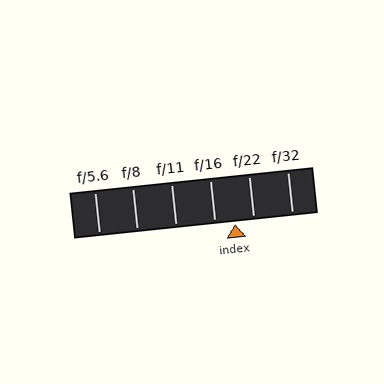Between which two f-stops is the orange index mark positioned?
The index mark is between f/16 and f/22.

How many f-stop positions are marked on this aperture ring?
There are 6 f-stop positions marked.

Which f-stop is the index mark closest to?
The index mark is closest to f/22.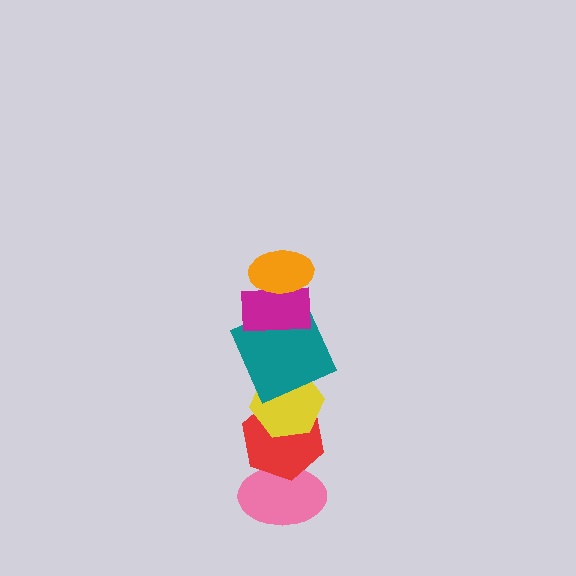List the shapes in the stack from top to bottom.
From top to bottom: the orange ellipse, the magenta rectangle, the teal square, the yellow hexagon, the red hexagon, the pink ellipse.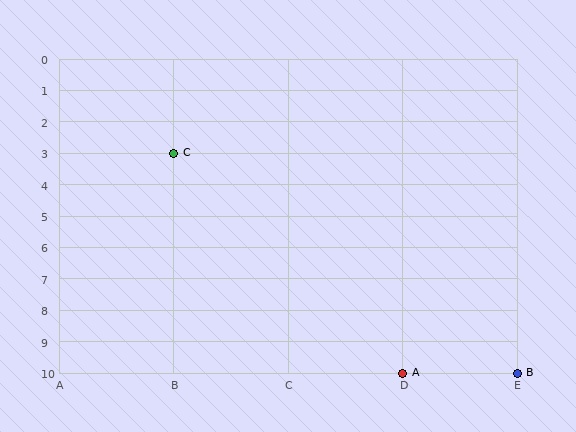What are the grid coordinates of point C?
Point C is at grid coordinates (B, 3).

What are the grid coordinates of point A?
Point A is at grid coordinates (D, 10).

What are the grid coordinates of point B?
Point B is at grid coordinates (E, 10).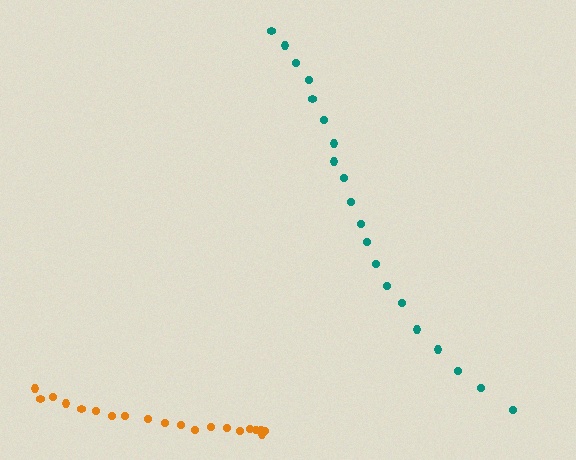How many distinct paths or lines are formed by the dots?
There are 2 distinct paths.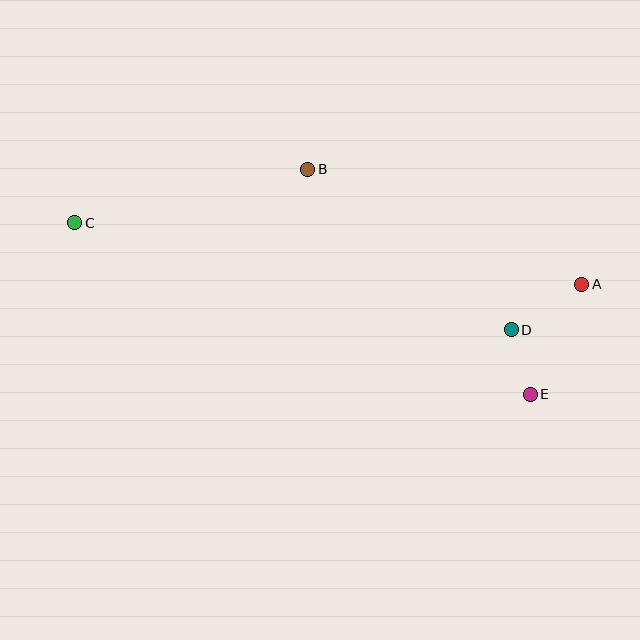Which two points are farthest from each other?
Points A and C are farthest from each other.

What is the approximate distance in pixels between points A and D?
The distance between A and D is approximately 84 pixels.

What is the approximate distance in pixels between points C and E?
The distance between C and E is approximately 487 pixels.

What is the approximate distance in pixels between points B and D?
The distance between B and D is approximately 259 pixels.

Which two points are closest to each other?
Points D and E are closest to each other.